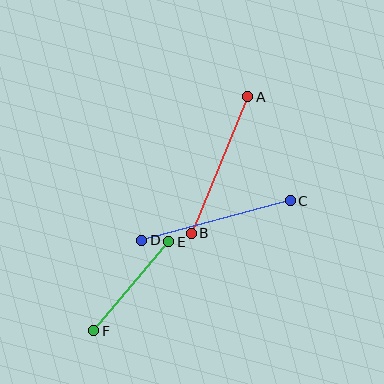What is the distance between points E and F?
The distance is approximately 117 pixels.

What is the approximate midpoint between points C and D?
The midpoint is at approximately (216, 221) pixels.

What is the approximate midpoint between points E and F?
The midpoint is at approximately (131, 286) pixels.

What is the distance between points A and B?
The distance is approximately 148 pixels.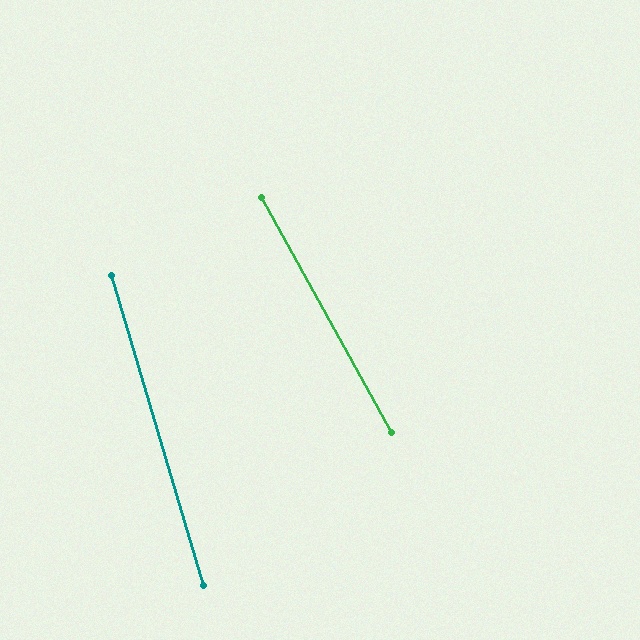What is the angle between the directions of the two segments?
Approximately 12 degrees.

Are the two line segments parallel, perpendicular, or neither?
Neither parallel nor perpendicular — they differ by about 12°.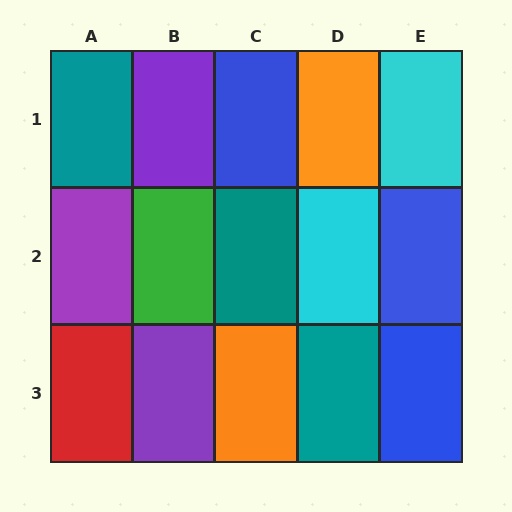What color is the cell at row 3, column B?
Purple.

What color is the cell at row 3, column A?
Red.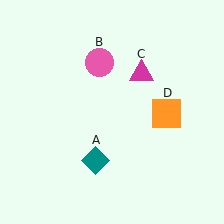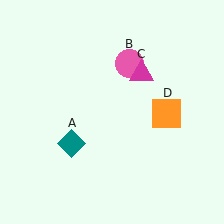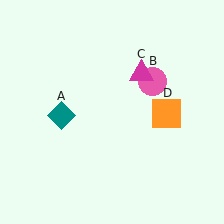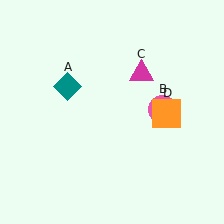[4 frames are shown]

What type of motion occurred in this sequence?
The teal diamond (object A), pink circle (object B) rotated clockwise around the center of the scene.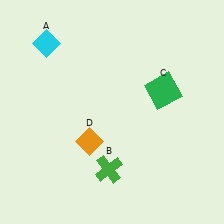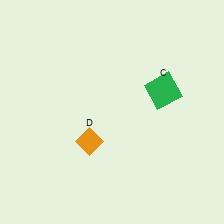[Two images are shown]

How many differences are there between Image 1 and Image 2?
There are 2 differences between the two images.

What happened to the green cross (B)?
The green cross (B) was removed in Image 2. It was in the bottom-left area of Image 1.